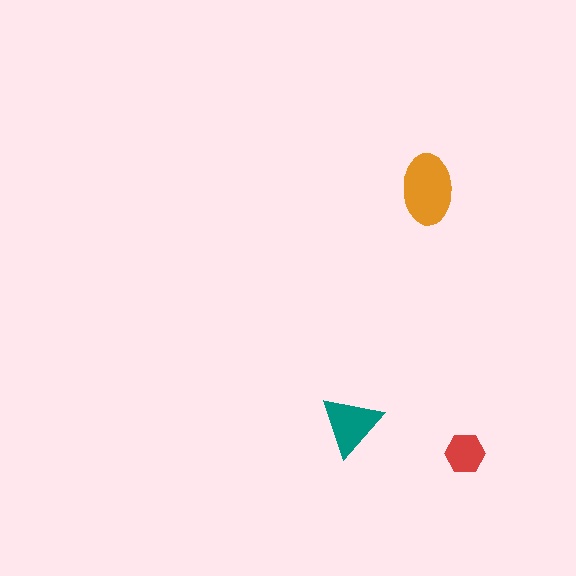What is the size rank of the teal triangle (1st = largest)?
2nd.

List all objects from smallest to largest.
The red hexagon, the teal triangle, the orange ellipse.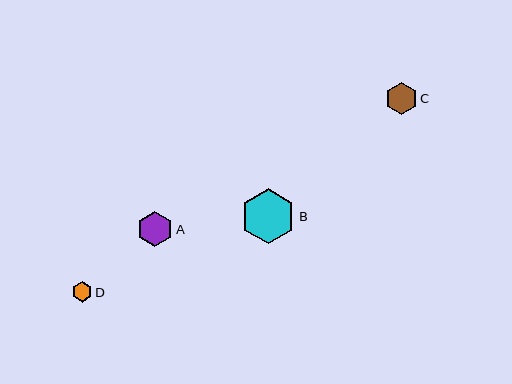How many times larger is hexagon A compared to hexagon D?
Hexagon A is approximately 1.8 times the size of hexagon D.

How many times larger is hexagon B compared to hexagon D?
Hexagon B is approximately 2.7 times the size of hexagon D.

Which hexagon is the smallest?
Hexagon D is the smallest with a size of approximately 20 pixels.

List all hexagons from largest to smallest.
From largest to smallest: B, A, C, D.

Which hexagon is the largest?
Hexagon B is the largest with a size of approximately 55 pixels.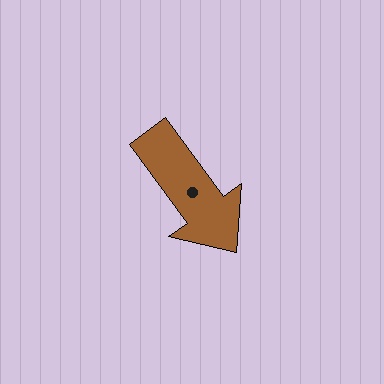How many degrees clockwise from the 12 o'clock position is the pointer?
Approximately 144 degrees.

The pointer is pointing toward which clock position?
Roughly 5 o'clock.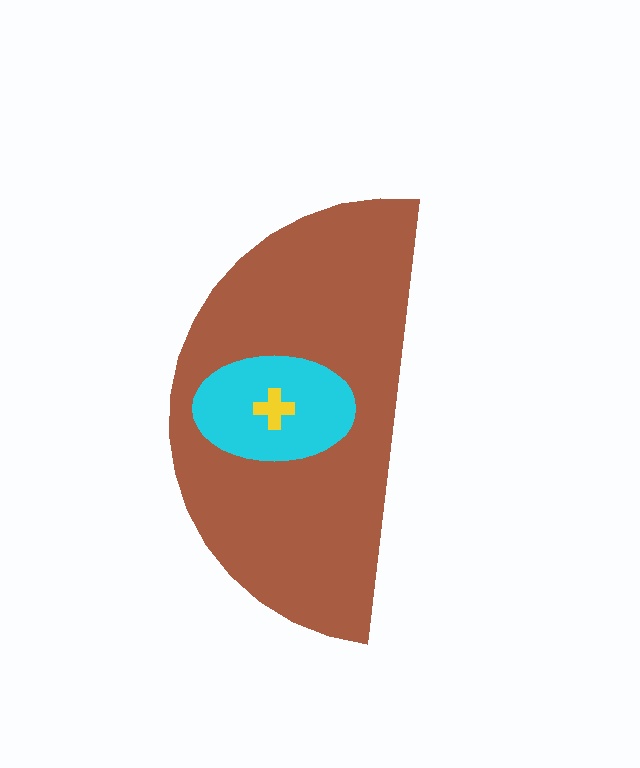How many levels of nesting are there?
3.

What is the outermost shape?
The brown semicircle.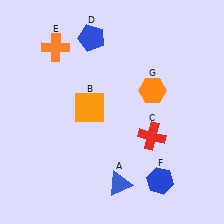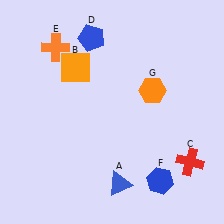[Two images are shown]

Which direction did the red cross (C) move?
The red cross (C) moved right.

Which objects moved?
The objects that moved are: the orange square (B), the red cross (C).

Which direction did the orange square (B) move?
The orange square (B) moved up.